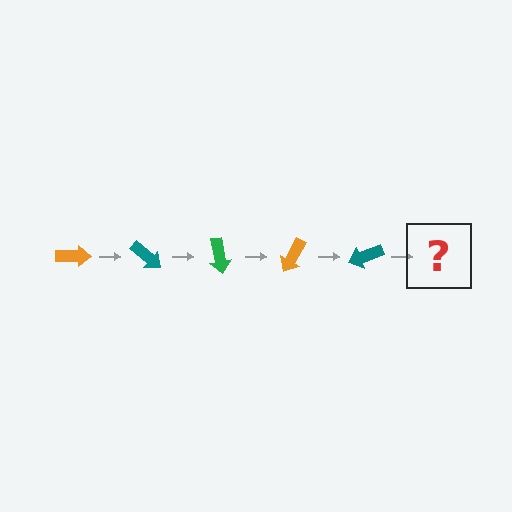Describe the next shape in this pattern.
It should be a green arrow, rotated 200 degrees from the start.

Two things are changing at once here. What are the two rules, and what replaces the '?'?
The two rules are that it rotates 40 degrees each step and the color cycles through orange, teal, and green. The '?' should be a green arrow, rotated 200 degrees from the start.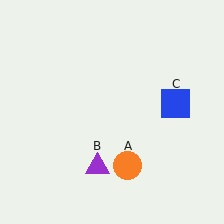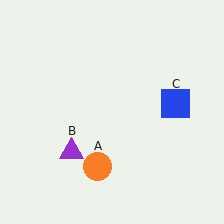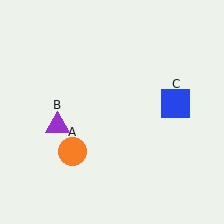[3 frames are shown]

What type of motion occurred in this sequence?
The orange circle (object A), purple triangle (object B) rotated clockwise around the center of the scene.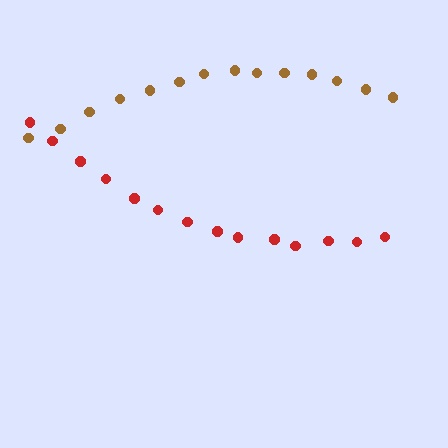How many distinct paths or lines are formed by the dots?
There are 2 distinct paths.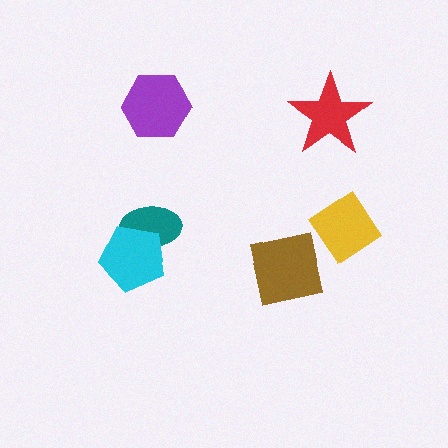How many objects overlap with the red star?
0 objects overlap with the red star.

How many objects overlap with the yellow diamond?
0 objects overlap with the yellow diamond.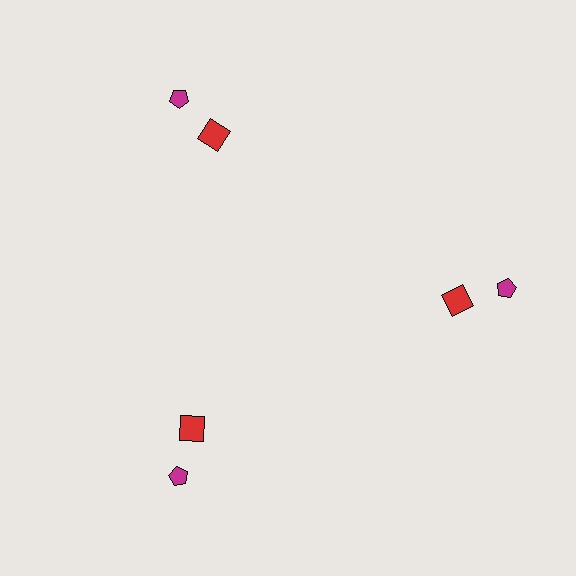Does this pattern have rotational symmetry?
Yes, this pattern has 3-fold rotational symmetry. It looks the same after rotating 120 degrees around the center.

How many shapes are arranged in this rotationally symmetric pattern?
There are 6 shapes, arranged in 3 groups of 2.